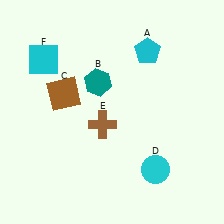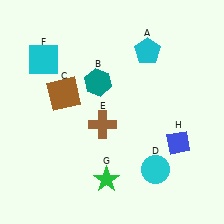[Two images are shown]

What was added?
A green star (G), a blue diamond (H) were added in Image 2.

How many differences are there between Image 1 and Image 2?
There are 2 differences between the two images.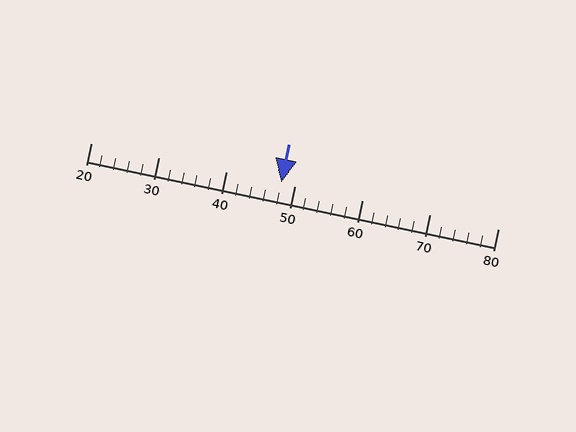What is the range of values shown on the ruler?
The ruler shows values from 20 to 80.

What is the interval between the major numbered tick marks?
The major tick marks are spaced 10 units apart.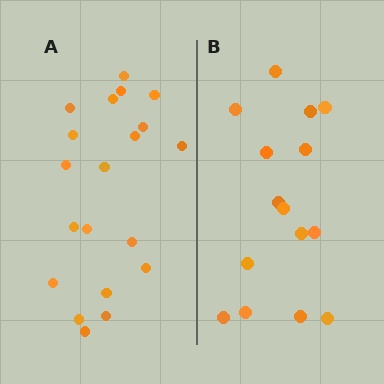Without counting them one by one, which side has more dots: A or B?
Region A (the left region) has more dots.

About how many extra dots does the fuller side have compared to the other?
Region A has about 5 more dots than region B.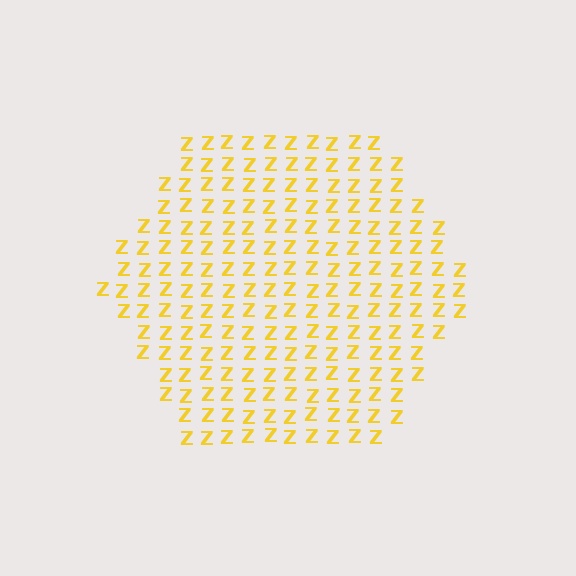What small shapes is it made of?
It is made of small letter Z's.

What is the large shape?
The large shape is a hexagon.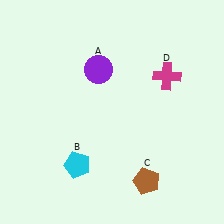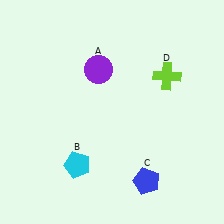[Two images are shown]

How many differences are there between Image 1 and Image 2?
There are 2 differences between the two images.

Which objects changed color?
C changed from brown to blue. D changed from magenta to lime.